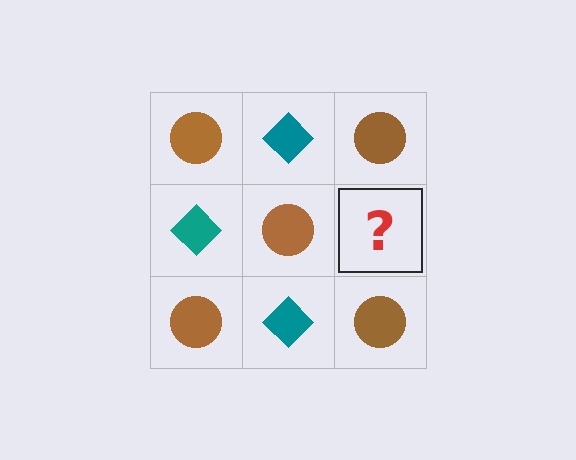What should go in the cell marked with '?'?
The missing cell should contain a teal diamond.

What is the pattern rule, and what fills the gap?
The rule is that it alternates brown circle and teal diamond in a checkerboard pattern. The gap should be filled with a teal diamond.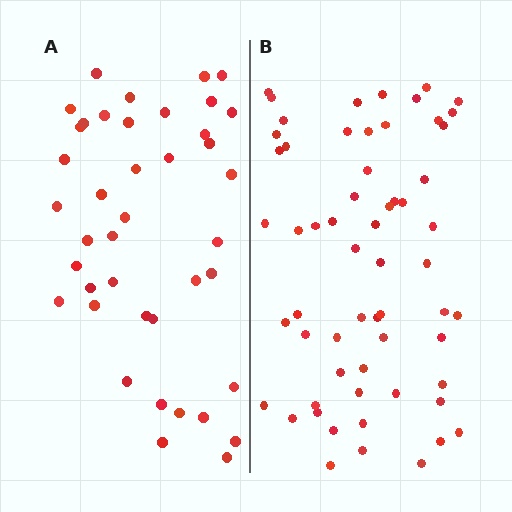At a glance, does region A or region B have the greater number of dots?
Region B (the right region) has more dots.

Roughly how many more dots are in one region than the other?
Region B has approximately 20 more dots than region A.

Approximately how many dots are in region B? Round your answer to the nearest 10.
About 60 dots.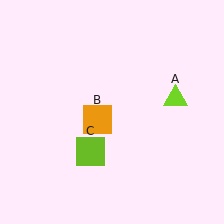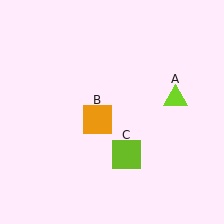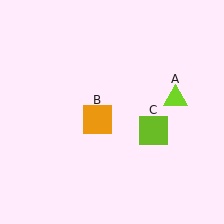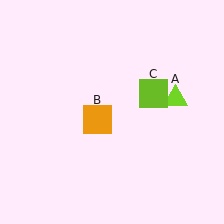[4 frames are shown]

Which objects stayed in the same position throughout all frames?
Lime triangle (object A) and orange square (object B) remained stationary.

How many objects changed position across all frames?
1 object changed position: lime square (object C).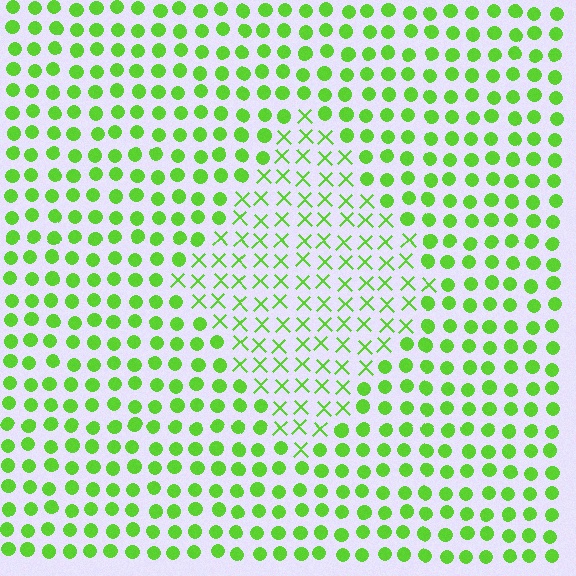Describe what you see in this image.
The image is filled with small lime elements arranged in a uniform grid. A diamond-shaped region contains X marks, while the surrounding area contains circles. The boundary is defined purely by the change in element shape.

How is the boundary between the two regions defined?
The boundary is defined by a change in element shape: X marks inside vs. circles outside. All elements share the same color and spacing.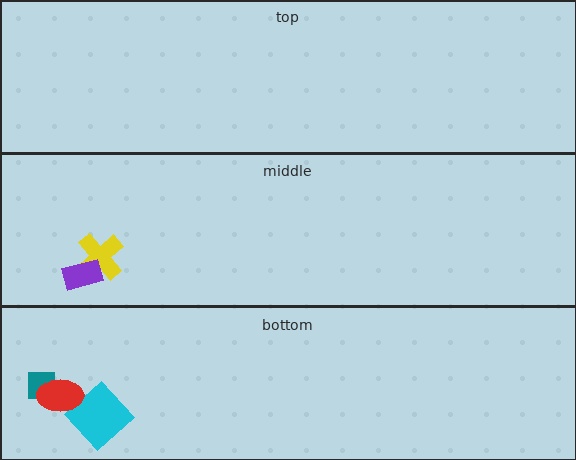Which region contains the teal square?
The bottom region.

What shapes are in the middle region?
The yellow cross, the purple rectangle.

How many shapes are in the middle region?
2.